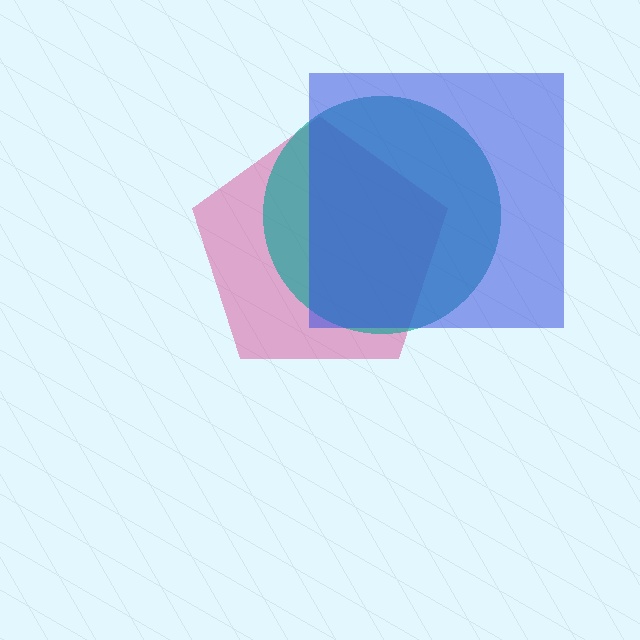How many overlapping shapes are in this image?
There are 3 overlapping shapes in the image.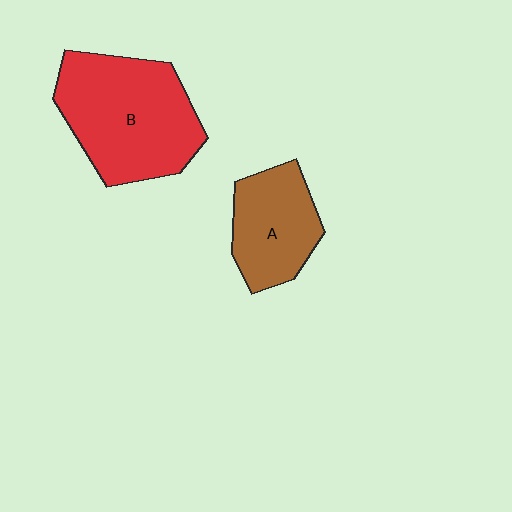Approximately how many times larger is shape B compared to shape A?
Approximately 1.7 times.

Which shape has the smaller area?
Shape A (brown).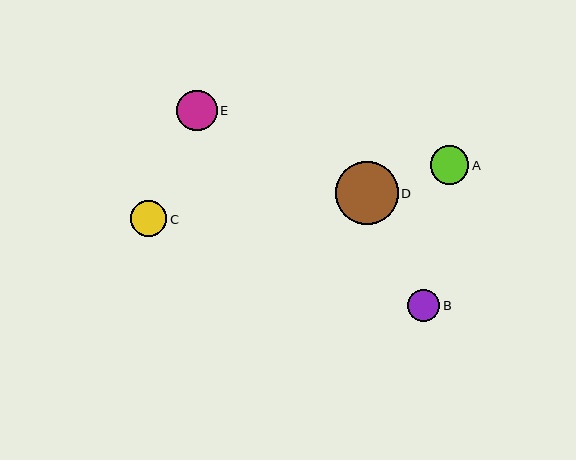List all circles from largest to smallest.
From largest to smallest: D, E, A, C, B.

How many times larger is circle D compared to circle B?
Circle D is approximately 2.0 times the size of circle B.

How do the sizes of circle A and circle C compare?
Circle A and circle C are approximately the same size.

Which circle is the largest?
Circle D is the largest with a size of approximately 63 pixels.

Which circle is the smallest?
Circle B is the smallest with a size of approximately 32 pixels.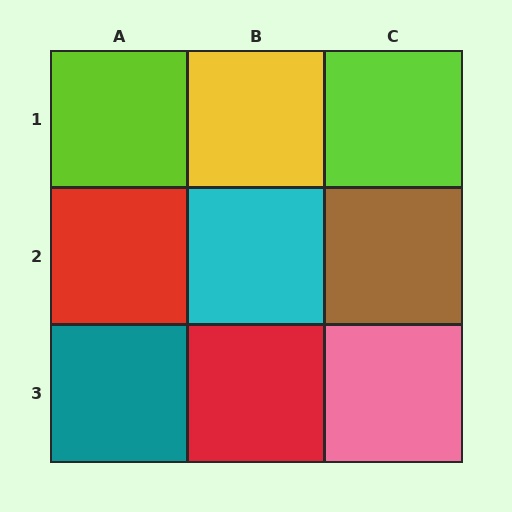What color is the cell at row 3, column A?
Teal.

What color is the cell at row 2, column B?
Cyan.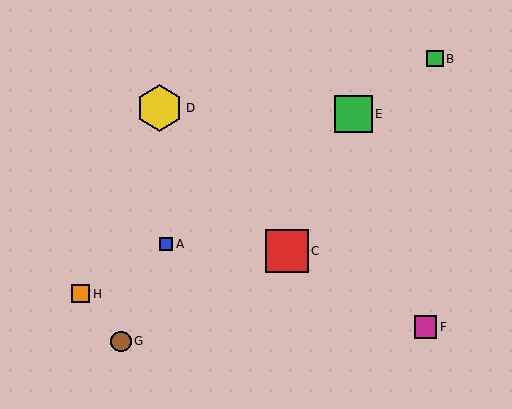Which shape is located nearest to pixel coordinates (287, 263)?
The red square (labeled C) at (287, 251) is nearest to that location.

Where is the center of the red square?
The center of the red square is at (287, 251).